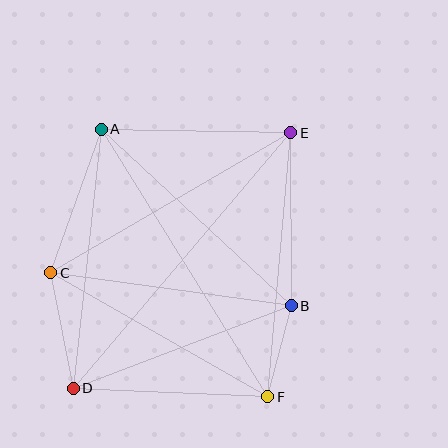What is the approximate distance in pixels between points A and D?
The distance between A and D is approximately 261 pixels.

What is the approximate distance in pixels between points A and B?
The distance between A and B is approximately 259 pixels.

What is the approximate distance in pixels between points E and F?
The distance between E and F is approximately 265 pixels.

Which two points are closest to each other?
Points B and F are closest to each other.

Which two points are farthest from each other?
Points D and E are farthest from each other.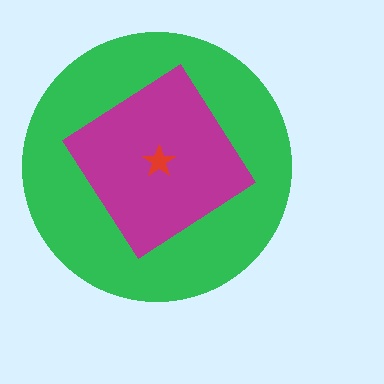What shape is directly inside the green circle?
The magenta diamond.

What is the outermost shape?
The green circle.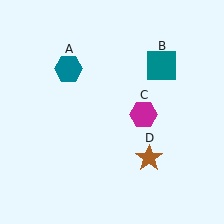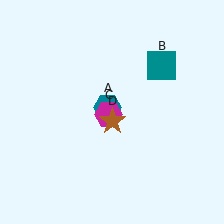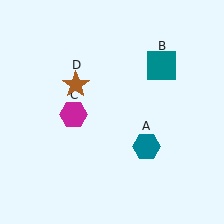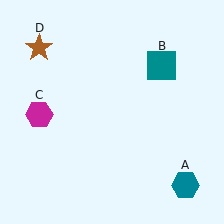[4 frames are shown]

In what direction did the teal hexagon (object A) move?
The teal hexagon (object A) moved down and to the right.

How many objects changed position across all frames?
3 objects changed position: teal hexagon (object A), magenta hexagon (object C), brown star (object D).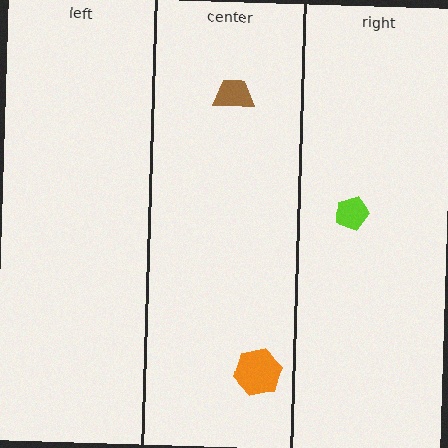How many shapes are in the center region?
2.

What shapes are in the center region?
The brown trapezoid, the orange hexagon.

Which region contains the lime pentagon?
The right region.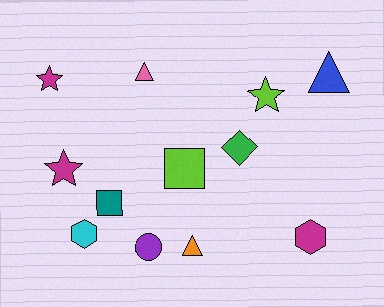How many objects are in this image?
There are 12 objects.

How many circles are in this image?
There is 1 circle.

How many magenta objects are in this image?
There are 3 magenta objects.